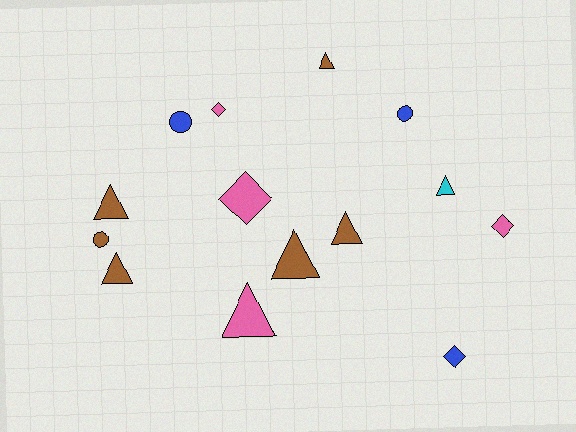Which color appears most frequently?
Brown, with 6 objects.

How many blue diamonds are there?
There is 1 blue diamond.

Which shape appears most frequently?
Triangle, with 7 objects.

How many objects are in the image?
There are 14 objects.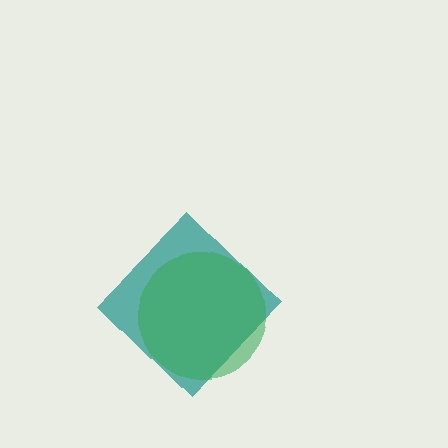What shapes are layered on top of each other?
The layered shapes are: a teal diamond, a green circle.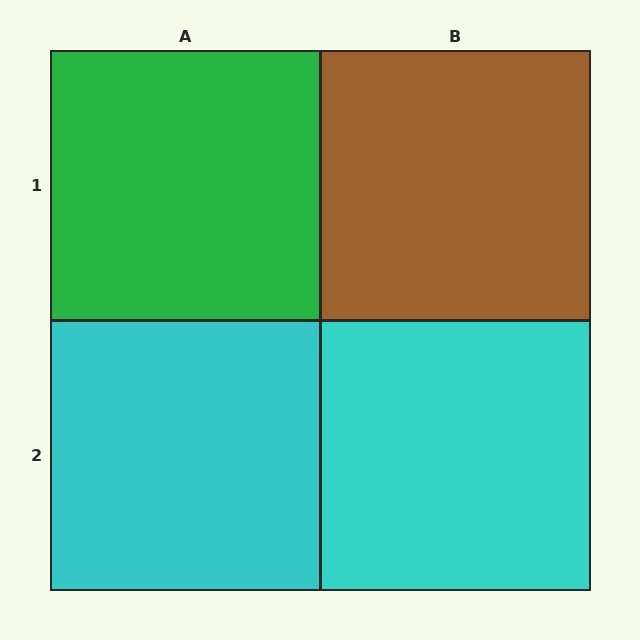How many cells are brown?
1 cell is brown.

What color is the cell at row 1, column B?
Brown.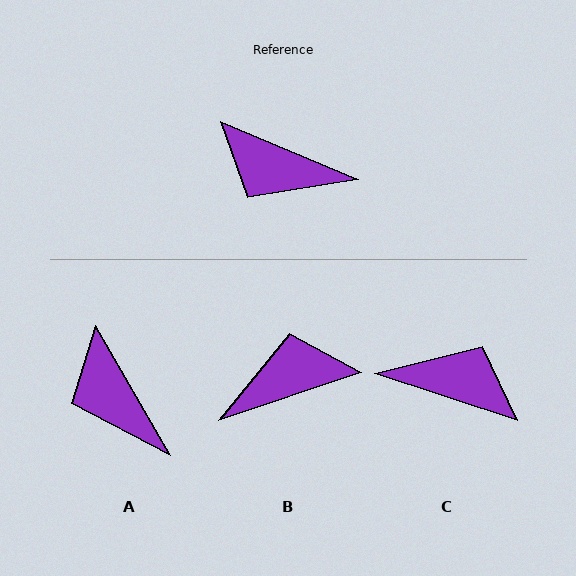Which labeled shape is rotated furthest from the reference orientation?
C, about 175 degrees away.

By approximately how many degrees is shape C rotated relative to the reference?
Approximately 175 degrees clockwise.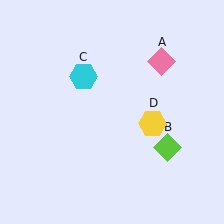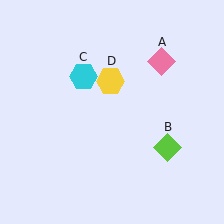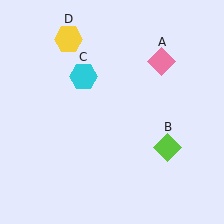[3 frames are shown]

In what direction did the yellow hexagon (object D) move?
The yellow hexagon (object D) moved up and to the left.